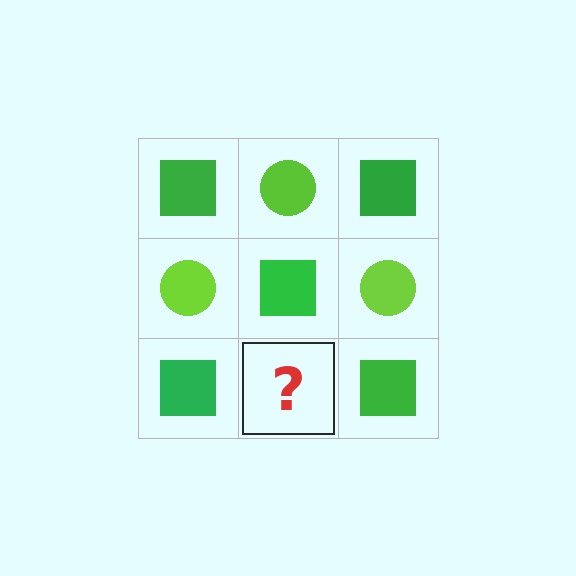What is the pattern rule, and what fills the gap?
The rule is that it alternates green square and lime circle in a checkerboard pattern. The gap should be filled with a lime circle.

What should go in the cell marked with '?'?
The missing cell should contain a lime circle.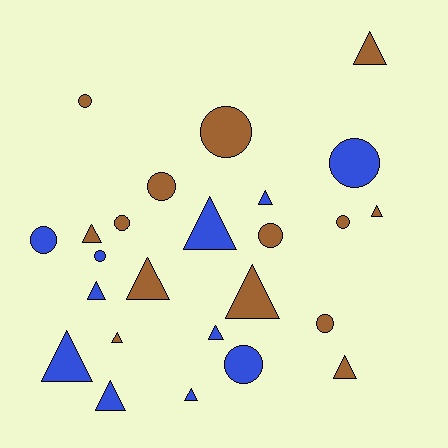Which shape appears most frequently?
Triangle, with 14 objects.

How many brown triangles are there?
There are 7 brown triangles.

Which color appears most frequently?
Brown, with 14 objects.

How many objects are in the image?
There are 25 objects.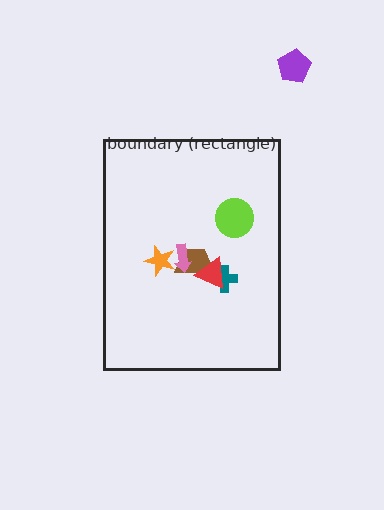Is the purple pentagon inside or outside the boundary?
Outside.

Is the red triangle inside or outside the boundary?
Inside.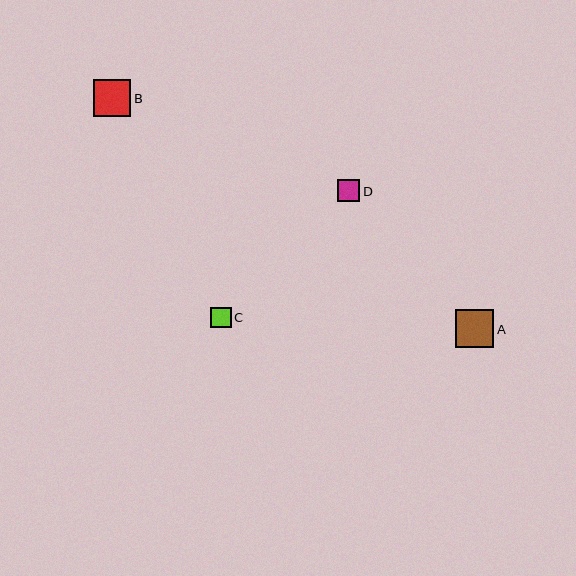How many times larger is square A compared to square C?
Square A is approximately 1.9 times the size of square C.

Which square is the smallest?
Square C is the smallest with a size of approximately 21 pixels.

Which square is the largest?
Square A is the largest with a size of approximately 38 pixels.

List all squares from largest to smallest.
From largest to smallest: A, B, D, C.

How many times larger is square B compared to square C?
Square B is approximately 1.8 times the size of square C.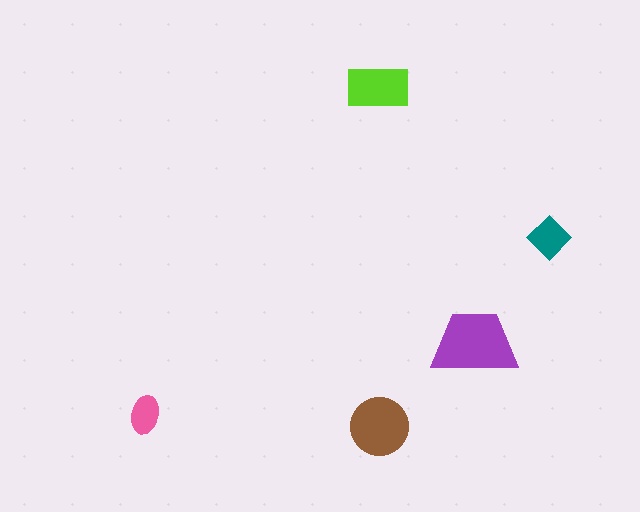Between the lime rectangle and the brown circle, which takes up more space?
The brown circle.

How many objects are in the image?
There are 5 objects in the image.